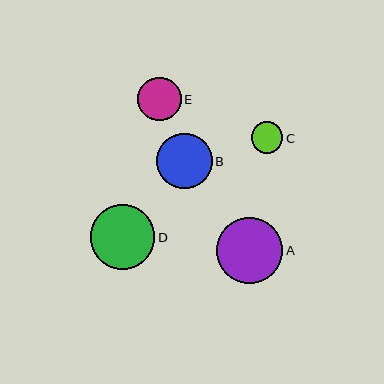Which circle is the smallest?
Circle C is the smallest with a size of approximately 32 pixels.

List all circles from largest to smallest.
From largest to smallest: A, D, B, E, C.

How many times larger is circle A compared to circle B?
Circle A is approximately 1.2 times the size of circle B.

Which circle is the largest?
Circle A is the largest with a size of approximately 66 pixels.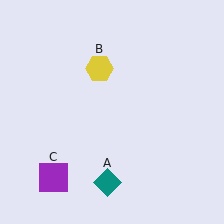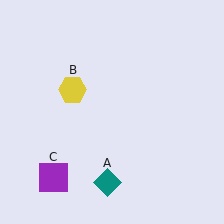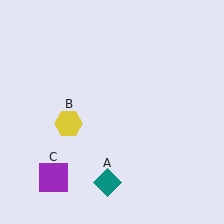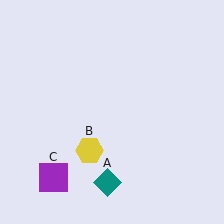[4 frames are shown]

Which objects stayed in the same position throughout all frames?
Teal diamond (object A) and purple square (object C) remained stationary.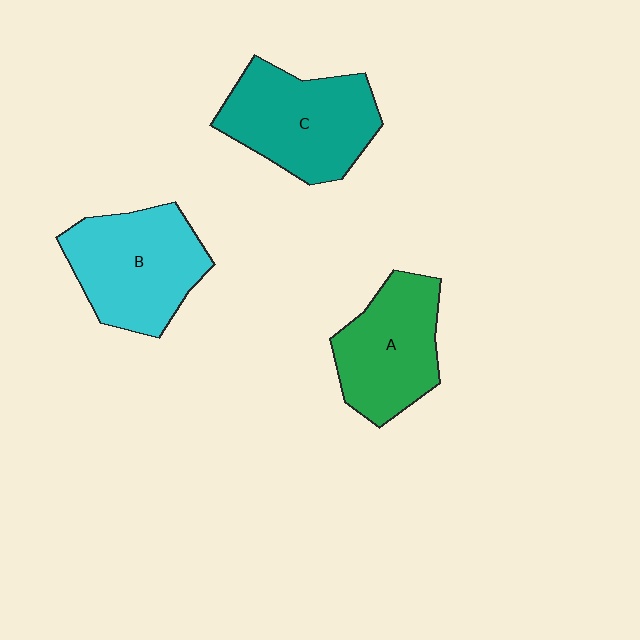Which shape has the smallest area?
Shape A (green).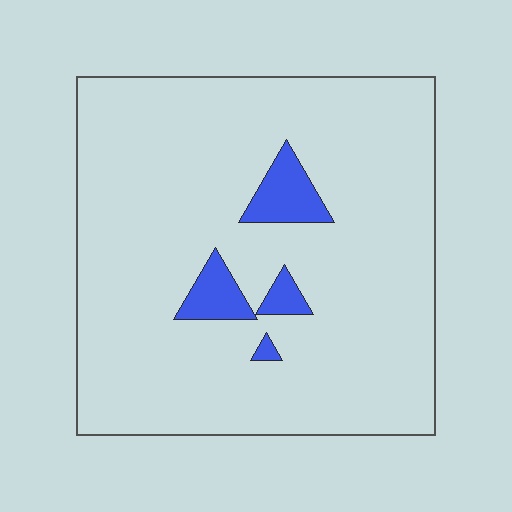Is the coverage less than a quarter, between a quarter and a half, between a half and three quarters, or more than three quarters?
Less than a quarter.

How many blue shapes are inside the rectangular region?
4.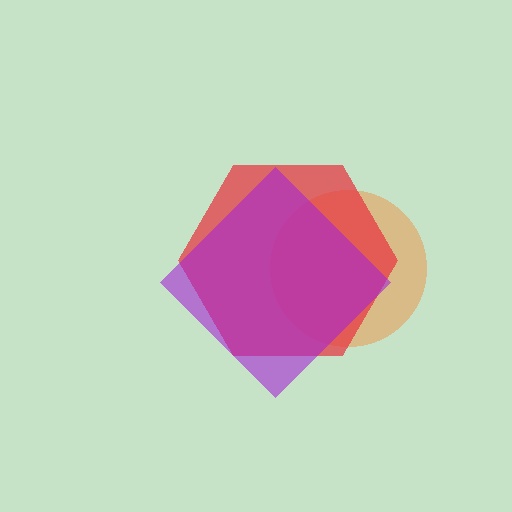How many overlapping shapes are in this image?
There are 3 overlapping shapes in the image.